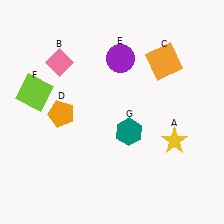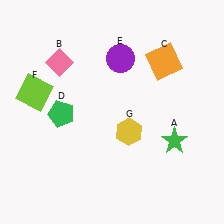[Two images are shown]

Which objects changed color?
A changed from yellow to green. D changed from orange to green. G changed from teal to yellow.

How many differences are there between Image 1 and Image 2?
There are 3 differences between the two images.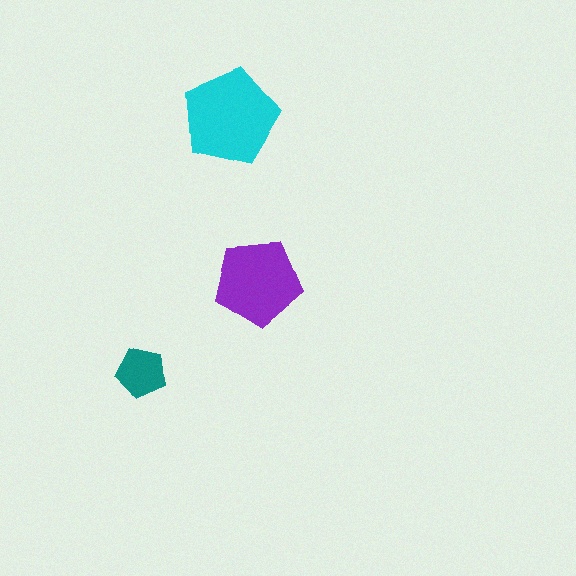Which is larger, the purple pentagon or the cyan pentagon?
The cyan one.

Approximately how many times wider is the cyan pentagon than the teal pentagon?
About 2 times wider.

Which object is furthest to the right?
The purple pentagon is rightmost.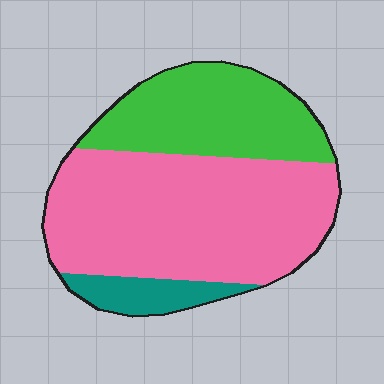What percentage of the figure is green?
Green takes up about one third (1/3) of the figure.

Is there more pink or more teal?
Pink.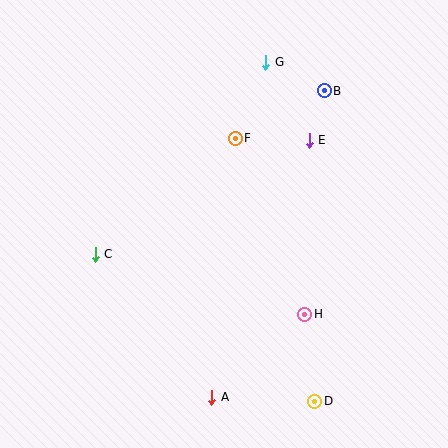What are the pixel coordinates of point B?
Point B is at (324, 91).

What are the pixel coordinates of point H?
Point H is at (305, 314).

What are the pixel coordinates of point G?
Point G is at (266, 62).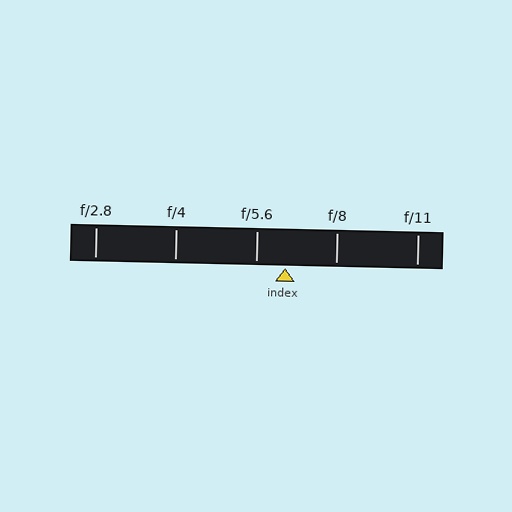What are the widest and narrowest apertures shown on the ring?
The widest aperture shown is f/2.8 and the narrowest is f/11.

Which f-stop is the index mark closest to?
The index mark is closest to f/5.6.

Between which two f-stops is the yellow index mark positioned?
The index mark is between f/5.6 and f/8.